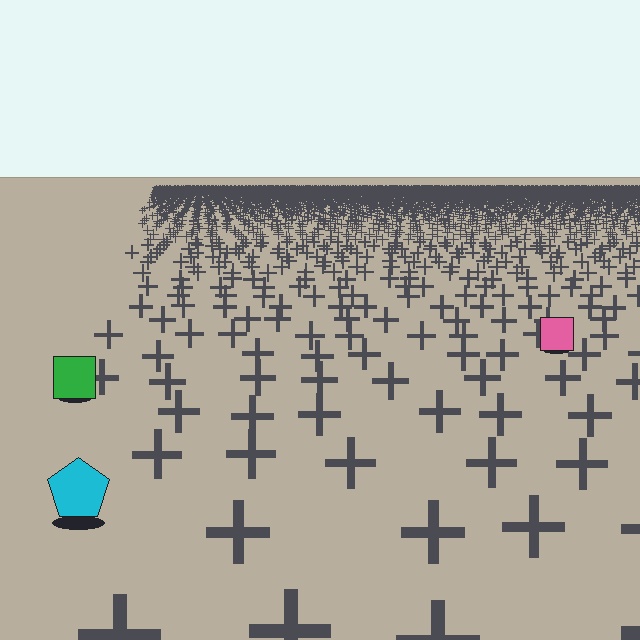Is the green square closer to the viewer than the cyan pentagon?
No. The cyan pentagon is closer — you can tell from the texture gradient: the ground texture is coarser near it.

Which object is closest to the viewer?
The cyan pentagon is closest. The texture marks near it are larger and more spread out.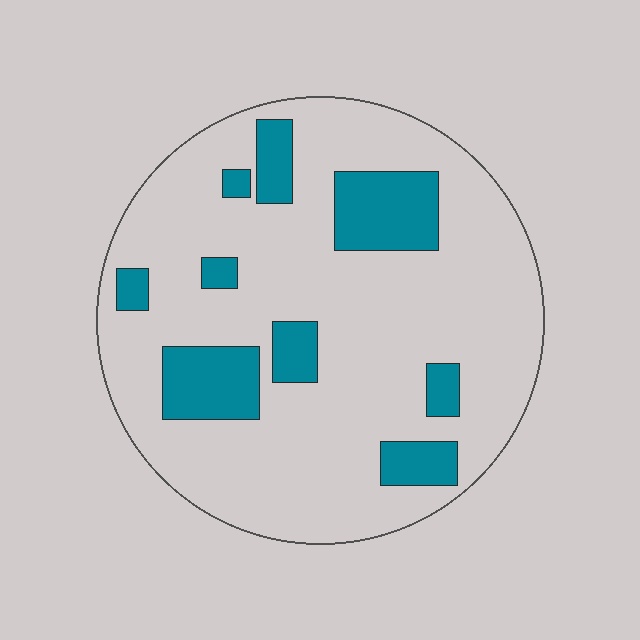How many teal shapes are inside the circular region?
9.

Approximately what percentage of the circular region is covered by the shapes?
Approximately 20%.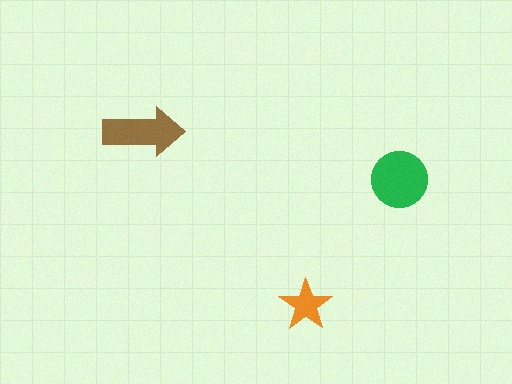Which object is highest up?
The brown arrow is topmost.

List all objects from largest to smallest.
The green circle, the brown arrow, the orange star.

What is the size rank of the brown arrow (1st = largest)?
2nd.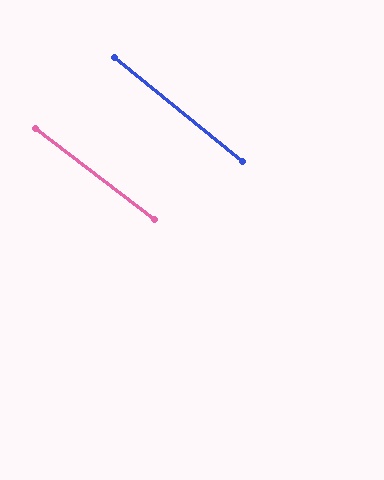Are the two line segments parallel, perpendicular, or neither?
Parallel — their directions differ by only 1.6°.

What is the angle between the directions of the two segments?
Approximately 2 degrees.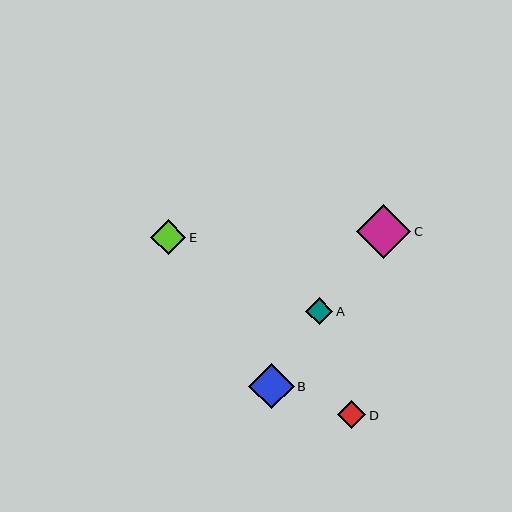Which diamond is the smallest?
Diamond A is the smallest with a size of approximately 27 pixels.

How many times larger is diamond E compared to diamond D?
Diamond E is approximately 1.3 times the size of diamond D.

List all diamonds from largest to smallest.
From largest to smallest: C, B, E, D, A.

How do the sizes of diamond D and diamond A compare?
Diamond D and diamond A are approximately the same size.